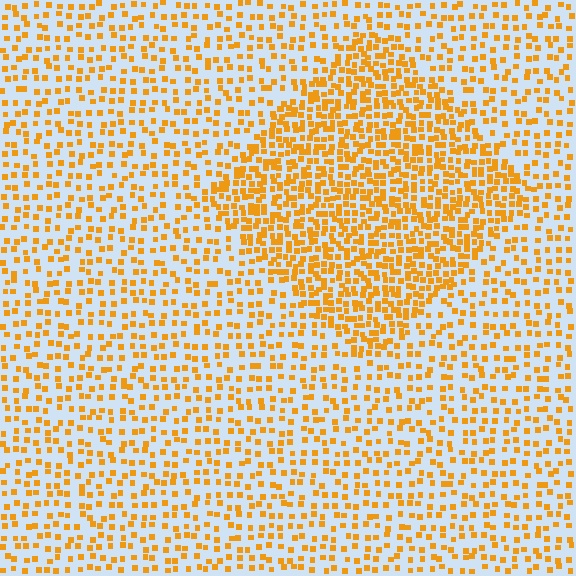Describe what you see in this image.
The image contains small orange elements arranged at two different densities. A diamond-shaped region is visible where the elements are more densely packed than the surrounding area.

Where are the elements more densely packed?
The elements are more densely packed inside the diamond boundary.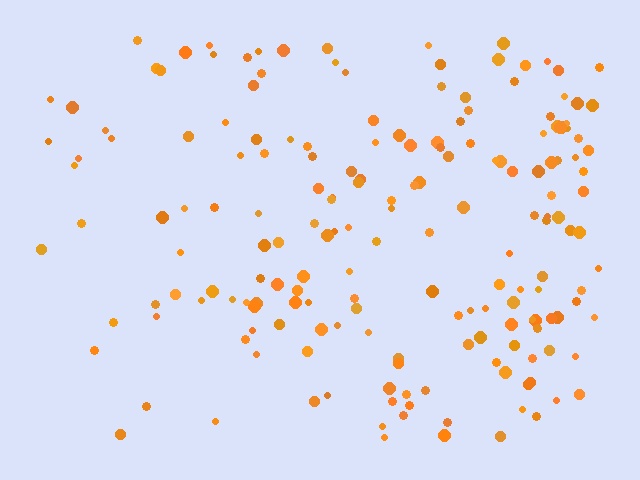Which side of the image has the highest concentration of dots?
The right.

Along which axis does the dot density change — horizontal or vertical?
Horizontal.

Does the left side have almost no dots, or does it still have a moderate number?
Still a moderate number, just noticeably fewer than the right.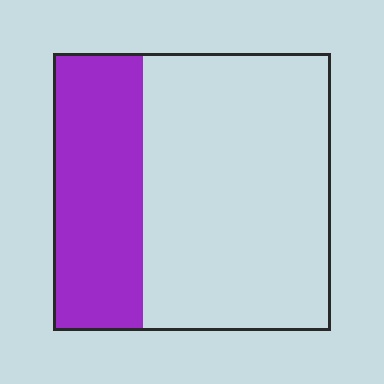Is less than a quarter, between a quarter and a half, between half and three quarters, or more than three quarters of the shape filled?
Between a quarter and a half.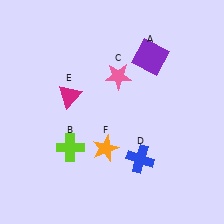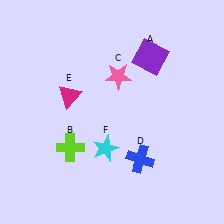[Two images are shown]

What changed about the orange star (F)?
In Image 1, F is orange. In Image 2, it changed to cyan.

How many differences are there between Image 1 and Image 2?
There is 1 difference between the two images.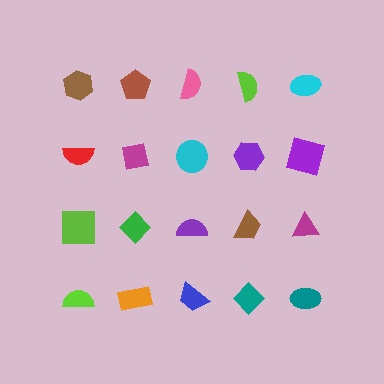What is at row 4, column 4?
A teal diamond.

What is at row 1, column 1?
A brown hexagon.